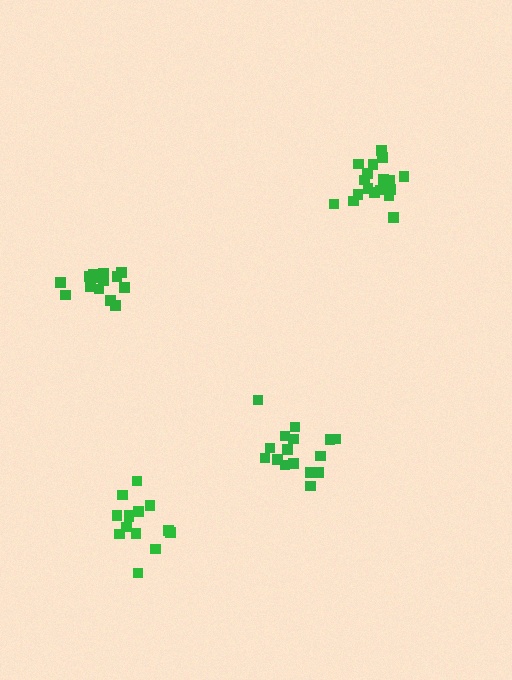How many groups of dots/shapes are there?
There are 4 groups.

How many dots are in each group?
Group 1: 16 dots, Group 2: 18 dots, Group 3: 16 dots, Group 4: 14 dots (64 total).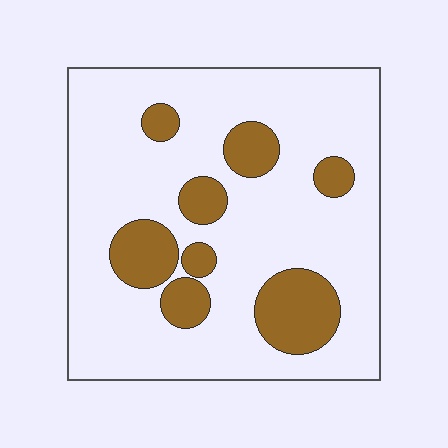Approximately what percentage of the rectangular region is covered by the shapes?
Approximately 20%.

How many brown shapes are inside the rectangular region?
8.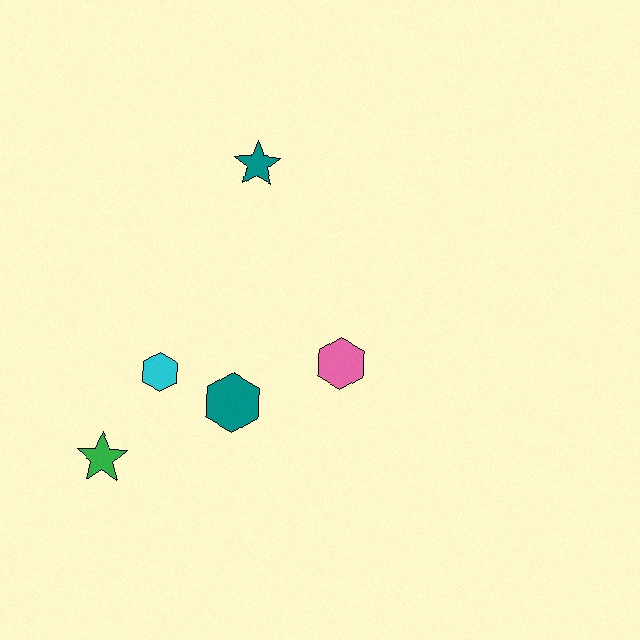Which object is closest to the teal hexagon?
The cyan hexagon is closest to the teal hexagon.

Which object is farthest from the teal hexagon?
The teal star is farthest from the teal hexagon.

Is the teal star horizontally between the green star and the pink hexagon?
Yes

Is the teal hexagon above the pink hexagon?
No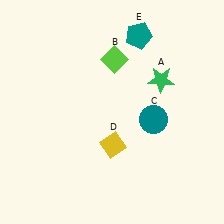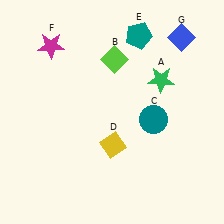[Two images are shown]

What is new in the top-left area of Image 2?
A magenta star (F) was added in the top-left area of Image 2.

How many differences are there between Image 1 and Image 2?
There are 2 differences between the two images.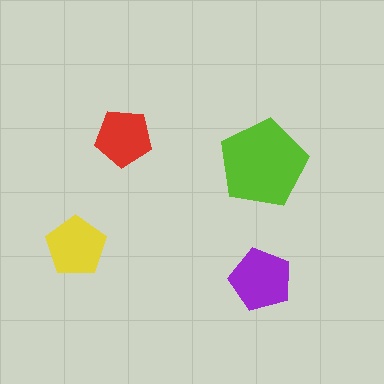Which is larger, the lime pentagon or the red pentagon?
The lime one.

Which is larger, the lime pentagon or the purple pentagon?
The lime one.